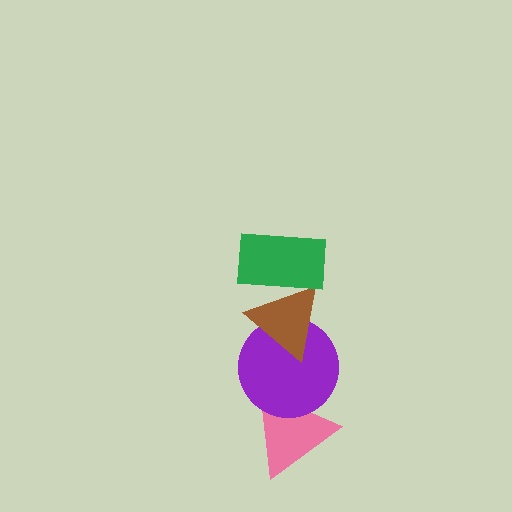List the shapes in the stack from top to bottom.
From top to bottom: the green rectangle, the brown triangle, the purple circle, the pink triangle.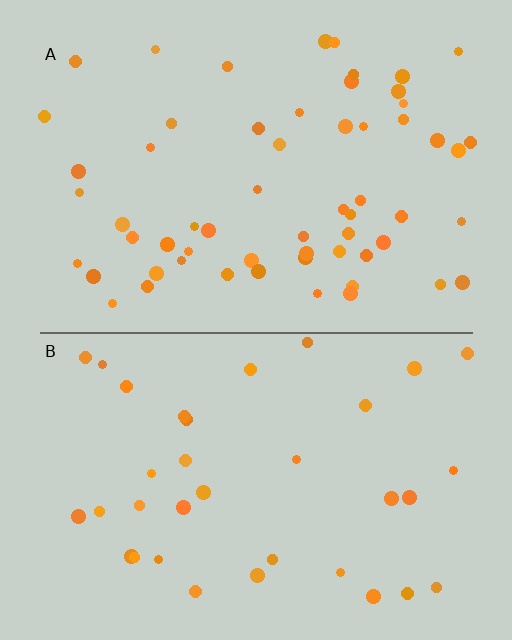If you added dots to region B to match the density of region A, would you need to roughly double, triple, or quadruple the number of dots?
Approximately double.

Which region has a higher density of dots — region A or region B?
A (the top).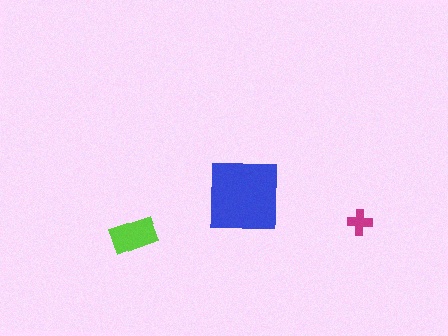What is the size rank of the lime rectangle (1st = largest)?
2nd.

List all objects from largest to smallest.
The blue square, the lime rectangle, the magenta cross.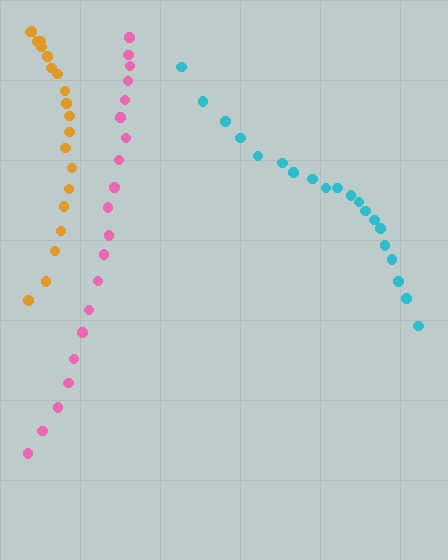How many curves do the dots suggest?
There are 3 distinct paths.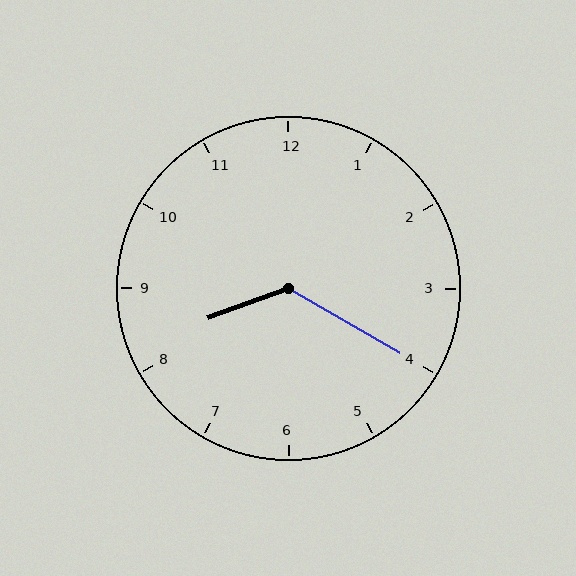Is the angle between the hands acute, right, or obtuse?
It is obtuse.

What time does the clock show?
8:20.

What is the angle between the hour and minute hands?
Approximately 130 degrees.